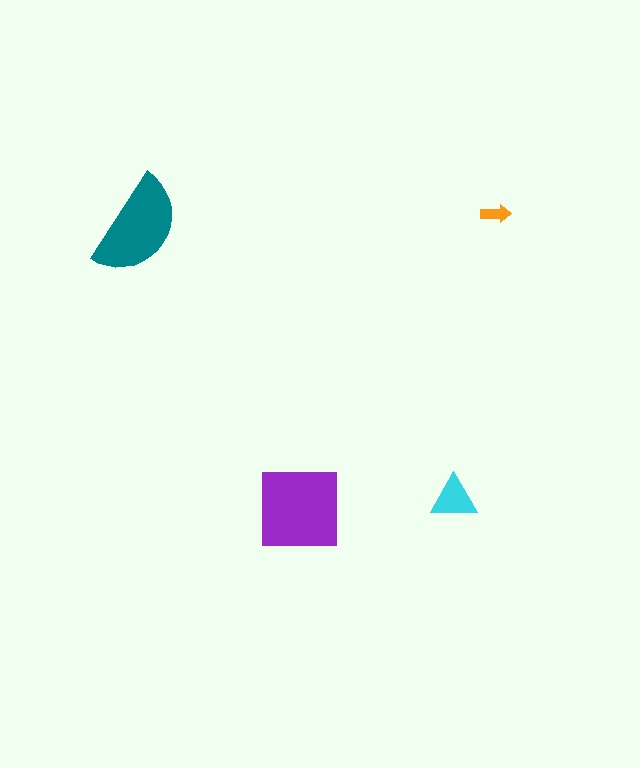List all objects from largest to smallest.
The purple square, the teal semicircle, the cyan triangle, the orange arrow.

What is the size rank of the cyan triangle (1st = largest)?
3rd.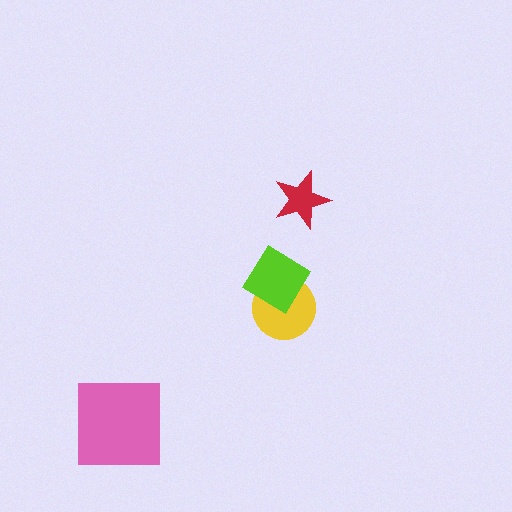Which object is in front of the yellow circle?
The lime diamond is in front of the yellow circle.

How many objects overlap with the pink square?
0 objects overlap with the pink square.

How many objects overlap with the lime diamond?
1 object overlaps with the lime diamond.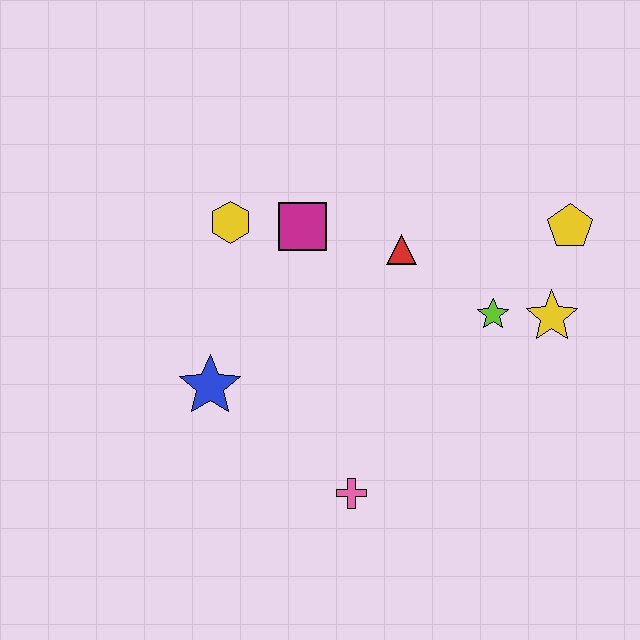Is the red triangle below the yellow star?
No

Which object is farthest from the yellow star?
The blue star is farthest from the yellow star.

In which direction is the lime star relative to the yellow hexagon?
The lime star is to the right of the yellow hexagon.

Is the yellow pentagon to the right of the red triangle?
Yes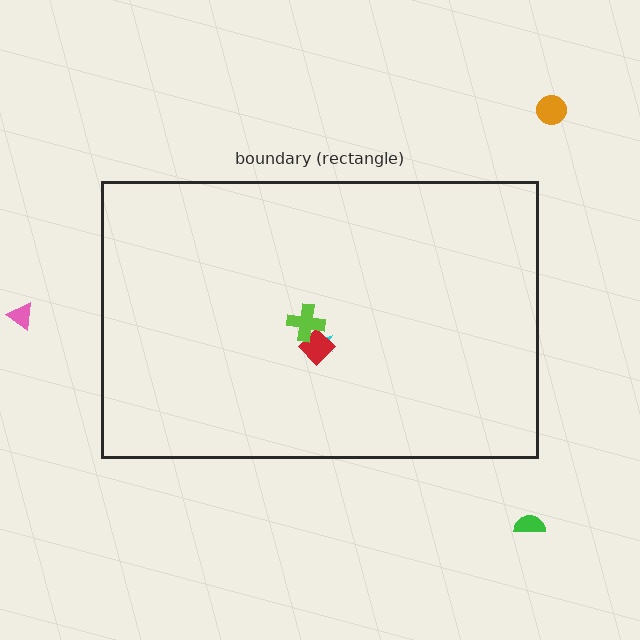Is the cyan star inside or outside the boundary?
Inside.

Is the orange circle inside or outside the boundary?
Outside.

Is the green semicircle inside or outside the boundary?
Outside.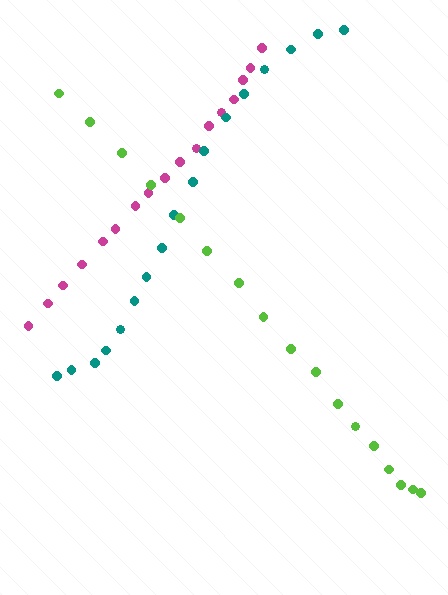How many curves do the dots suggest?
There are 3 distinct paths.